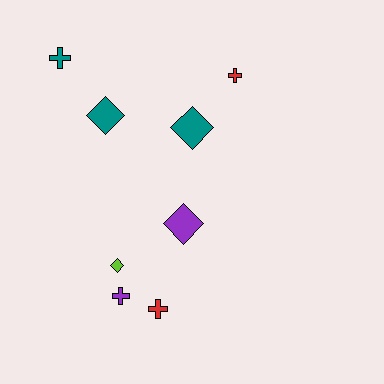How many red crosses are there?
There are 2 red crosses.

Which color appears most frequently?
Teal, with 3 objects.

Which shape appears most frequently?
Cross, with 4 objects.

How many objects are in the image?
There are 8 objects.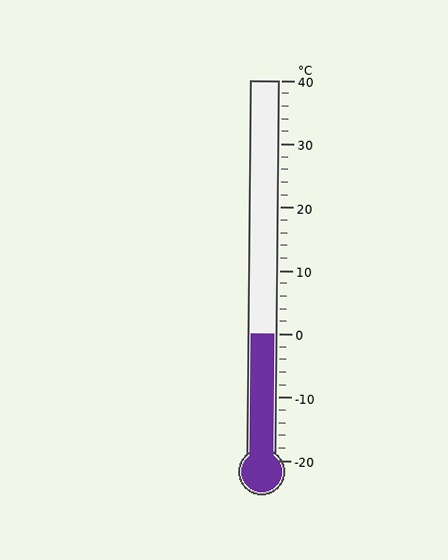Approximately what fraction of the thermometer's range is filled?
The thermometer is filled to approximately 35% of its range.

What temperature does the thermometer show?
The thermometer shows approximately 0°C.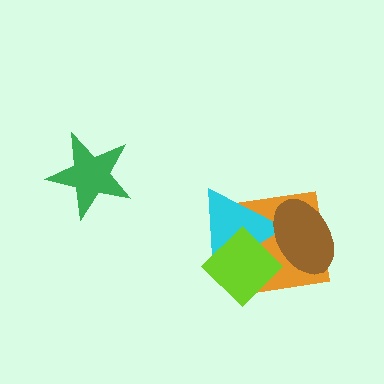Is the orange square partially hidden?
Yes, it is partially covered by another shape.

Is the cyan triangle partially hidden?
Yes, it is partially covered by another shape.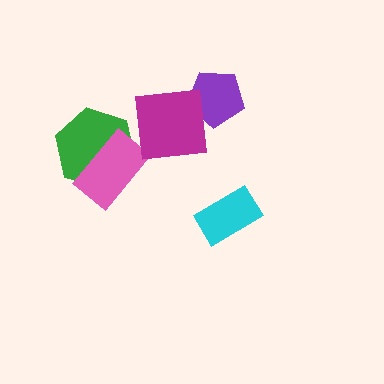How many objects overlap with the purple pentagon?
1 object overlaps with the purple pentagon.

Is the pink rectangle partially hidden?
No, no other shape covers it.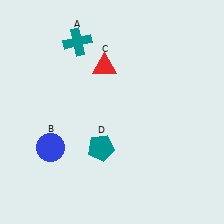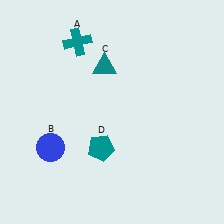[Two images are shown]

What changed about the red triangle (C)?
In Image 1, C is red. In Image 2, it changed to teal.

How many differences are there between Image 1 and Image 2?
There is 1 difference between the two images.